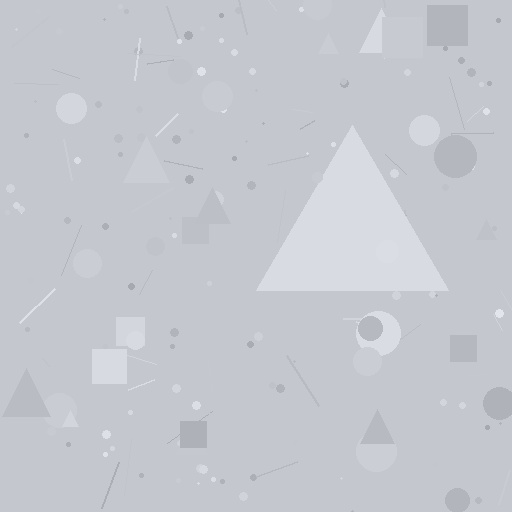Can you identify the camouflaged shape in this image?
The camouflaged shape is a triangle.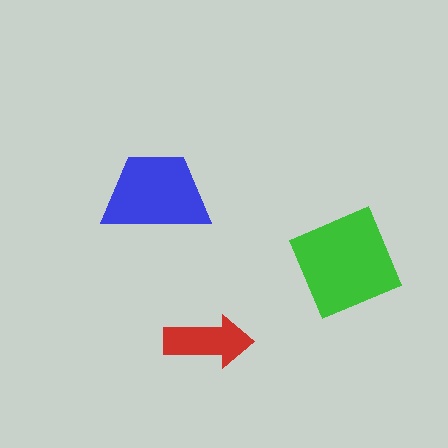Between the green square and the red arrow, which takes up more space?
The green square.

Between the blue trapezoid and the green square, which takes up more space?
The green square.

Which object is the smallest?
The red arrow.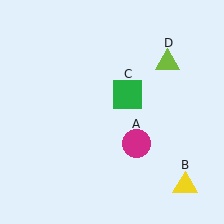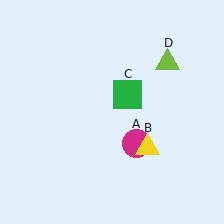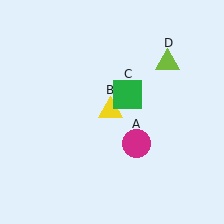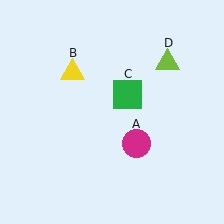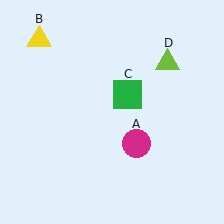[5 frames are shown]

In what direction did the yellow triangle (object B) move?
The yellow triangle (object B) moved up and to the left.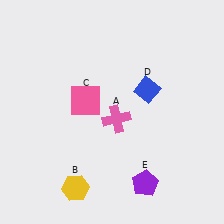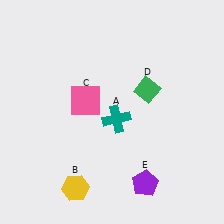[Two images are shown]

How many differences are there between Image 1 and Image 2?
There are 2 differences between the two images.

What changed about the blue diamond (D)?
In Image 1, D is blue. In Image 2, it changed to green.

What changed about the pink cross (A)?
In Image 1, A is pink. In Image 2, it changed to teal.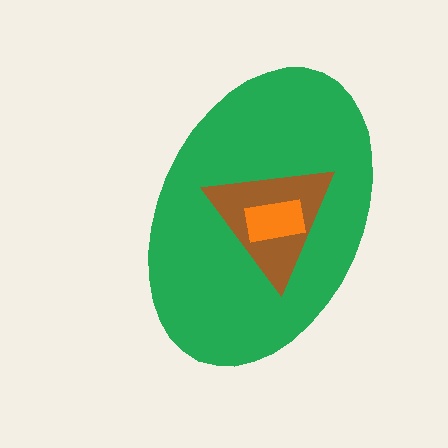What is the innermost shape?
The orange rectangle.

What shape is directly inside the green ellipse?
The brown triangle.